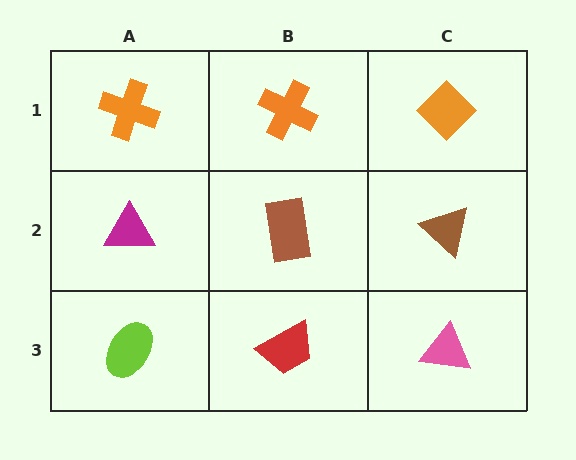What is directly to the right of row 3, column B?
A pink triangle.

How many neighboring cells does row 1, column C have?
2.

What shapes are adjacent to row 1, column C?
A brown triangle (row 2, column C), an orange cross (row 1, column B).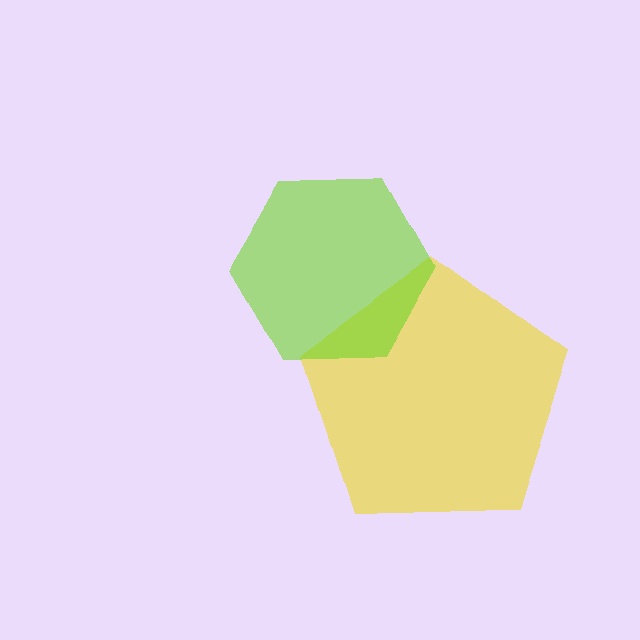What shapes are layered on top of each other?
The layered shapes are: a yellow pentagon, a lime hexagon.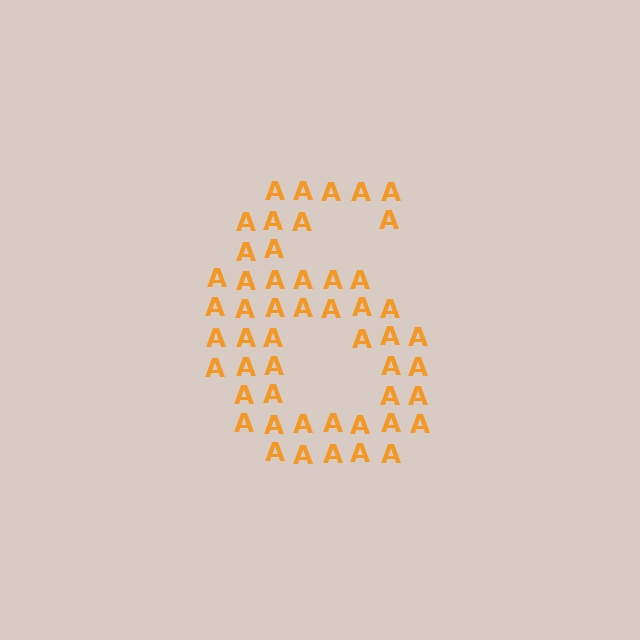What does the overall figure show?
The overall figure shows the digit 6.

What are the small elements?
The small elements are letter A's.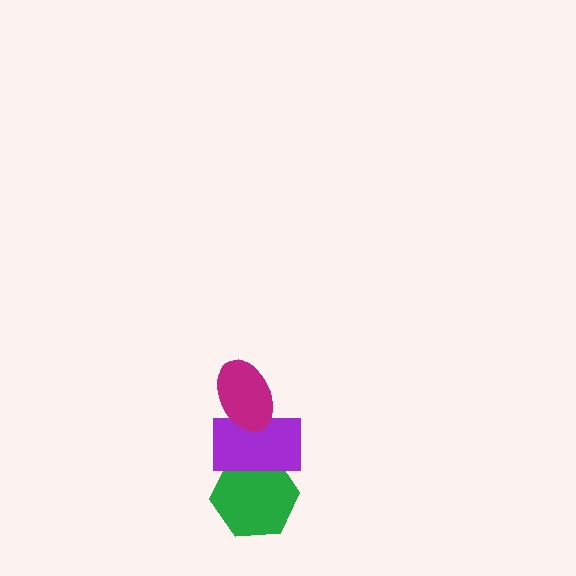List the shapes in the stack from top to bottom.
From top to bottom: the magenta ellipse, the purple rectangle, the green hexagon.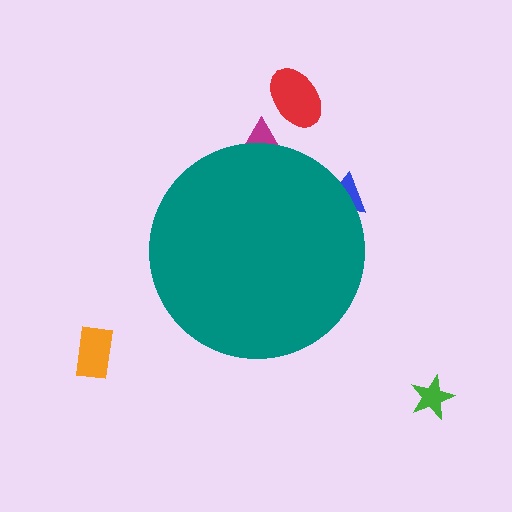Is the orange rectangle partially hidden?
No, the orange rectangle is fully visible.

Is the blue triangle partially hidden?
Yes, the blue triangle is partially hidden behind the teal circle.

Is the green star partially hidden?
No, the green star is fully visible.